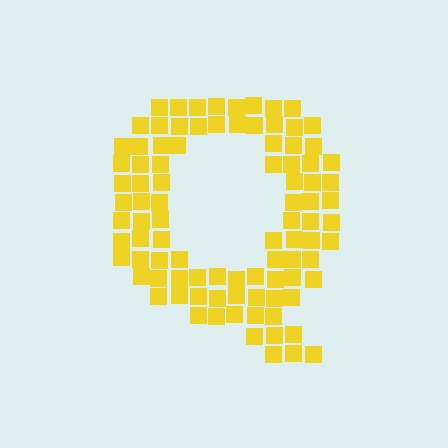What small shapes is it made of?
It is made of small squares.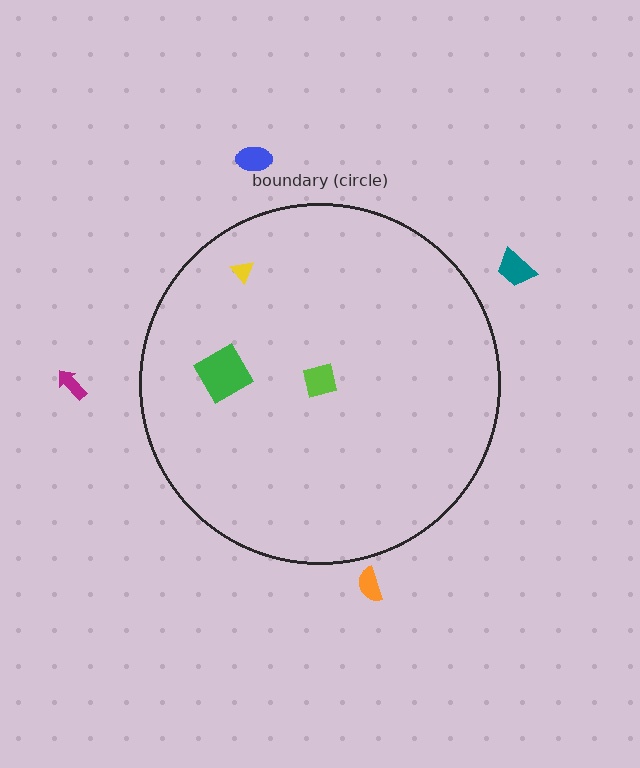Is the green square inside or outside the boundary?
Inside.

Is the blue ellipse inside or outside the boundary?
Outside.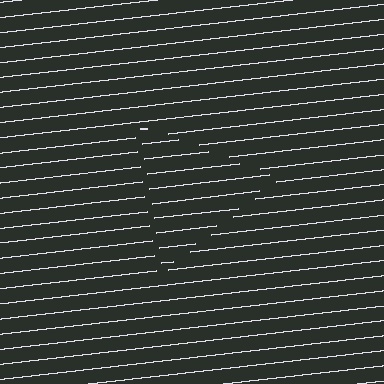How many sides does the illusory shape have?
3 sides — the line-ends trace a triangle.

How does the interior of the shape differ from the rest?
The interior of the shape contains the same grating, shifted by half a period — the contour is defined by the phase discontinuity where line-ends from the inner and outer gratings abut.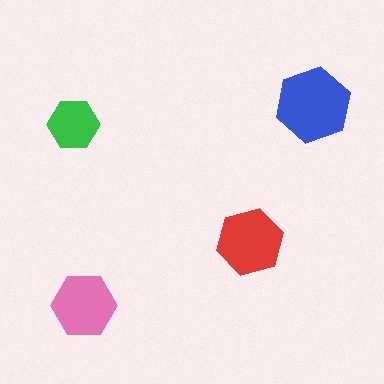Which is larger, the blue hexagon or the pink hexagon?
The blue one.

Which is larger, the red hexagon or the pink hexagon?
The red one.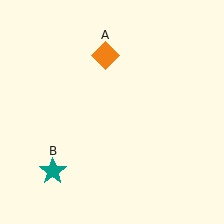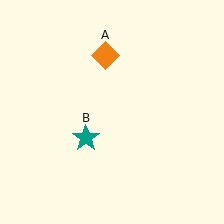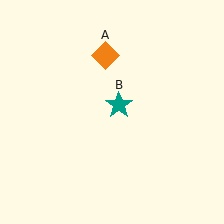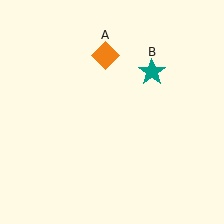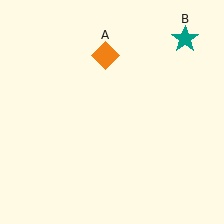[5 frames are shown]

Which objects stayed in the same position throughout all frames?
Orange diamond (object A) remained stationary.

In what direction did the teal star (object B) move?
The teal star (object B) moved up and to the right.